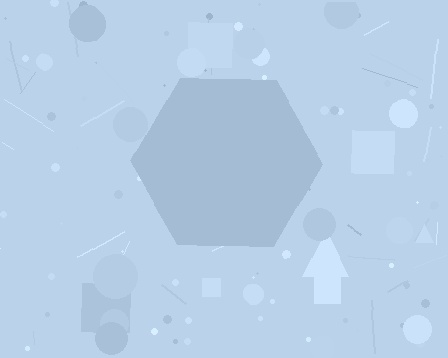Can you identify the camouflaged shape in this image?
The camouflaged shape is a hexagon.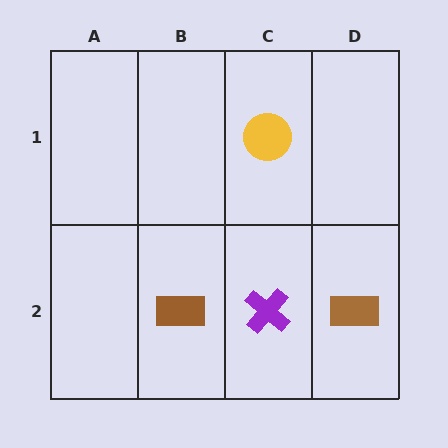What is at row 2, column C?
A purple cross.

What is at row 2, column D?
A brown rectangle.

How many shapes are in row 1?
1 shape.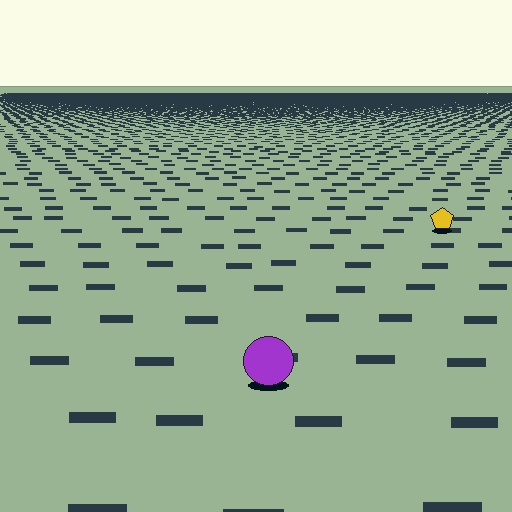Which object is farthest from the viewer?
The yellow pentagon is farthest from the viewer. It appears smaller and the ground texture around it is denser.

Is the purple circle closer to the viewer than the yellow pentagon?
Yes. The purple circle is closer — you can tell from the texture gradient: the ground texture is coarser near it.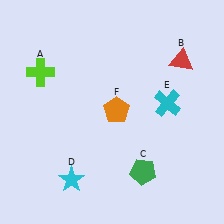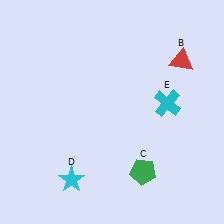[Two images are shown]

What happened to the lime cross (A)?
The lime cross (A) was removed in Image 2. It was in the top-left area of Image 1.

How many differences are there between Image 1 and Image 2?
There are 2 differences between the two images.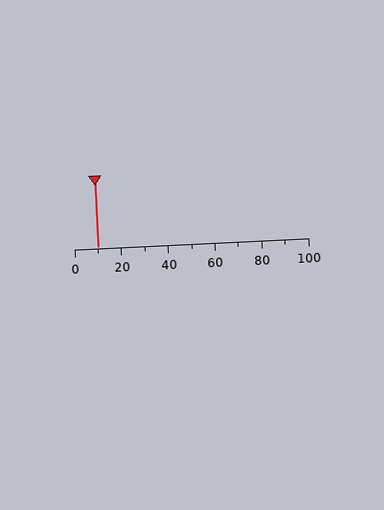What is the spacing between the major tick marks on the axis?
The major ticks are spaced 20 apart.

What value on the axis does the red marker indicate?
The marker indicates approximately 10.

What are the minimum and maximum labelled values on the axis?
The axis runs from 0 to 100.